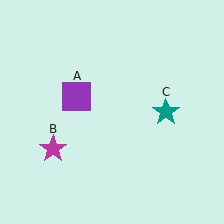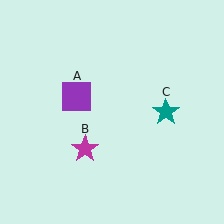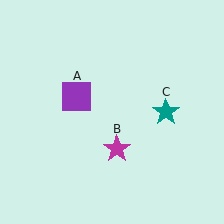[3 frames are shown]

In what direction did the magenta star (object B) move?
The magenta star (object B) moved right.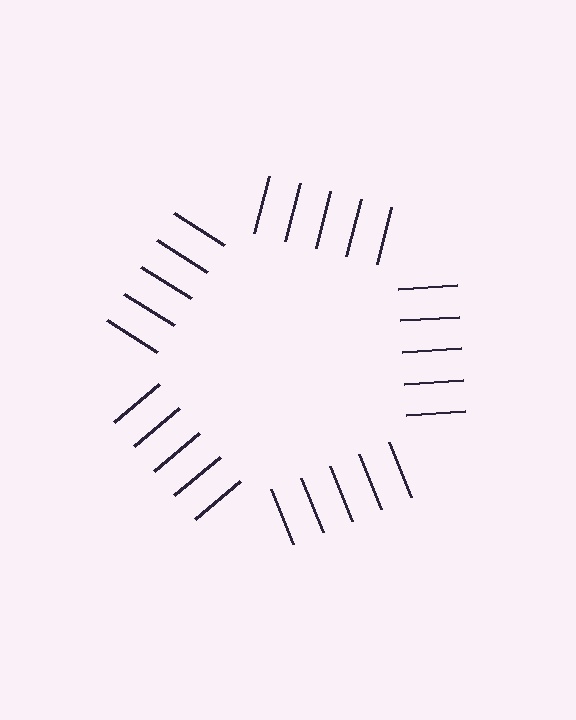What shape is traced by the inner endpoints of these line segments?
An illusory pentagon — the line segments terminate on its edges but no continuous stroke is drawn.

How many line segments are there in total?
25 — 5 along each of the 5 edges.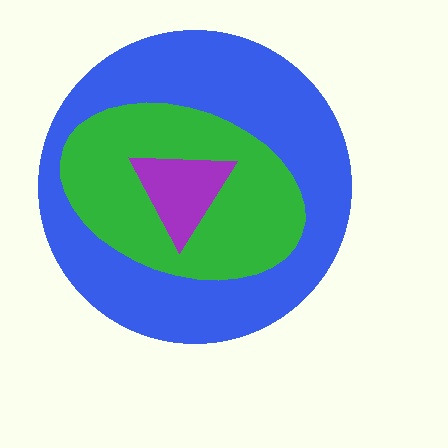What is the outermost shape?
The blue circle.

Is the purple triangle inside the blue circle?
Yes.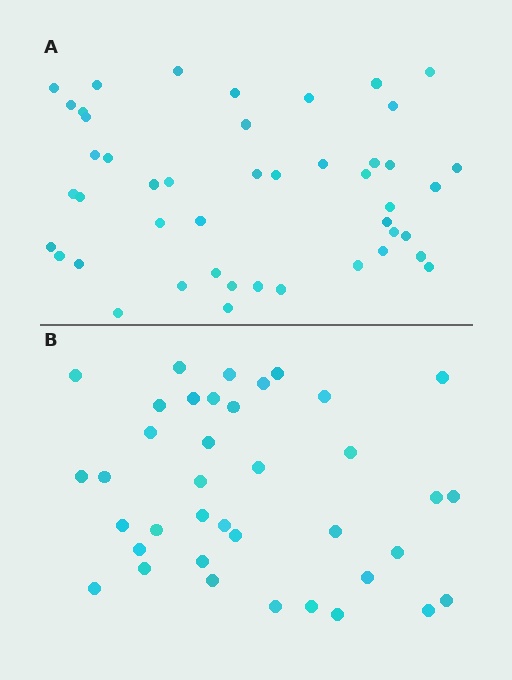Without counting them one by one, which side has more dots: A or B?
Region A (the top region) has more dots.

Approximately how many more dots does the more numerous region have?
Region A has roughly 8 or so more dots than region B.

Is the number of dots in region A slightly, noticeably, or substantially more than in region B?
Region A has only slightly more — the two regions are fairly close. The ratio is roughly 1.2 to 1.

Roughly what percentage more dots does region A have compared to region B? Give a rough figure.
About 20% more.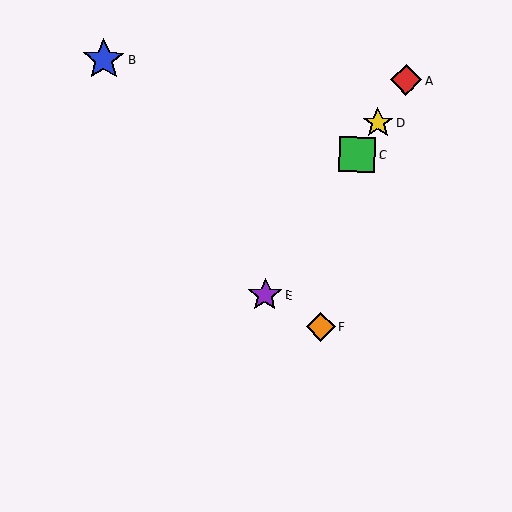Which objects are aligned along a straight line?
Objects A, C, D, E are aligned along a straight line.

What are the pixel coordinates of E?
Object E is at (265, 295).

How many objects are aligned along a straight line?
4 objects (A, C, D, E) are aligned along a straight line.